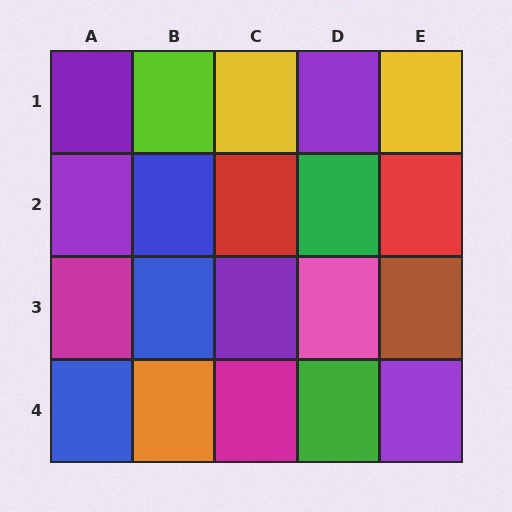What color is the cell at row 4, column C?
Magenta.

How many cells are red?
2 cells are red.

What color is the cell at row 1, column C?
Yellow.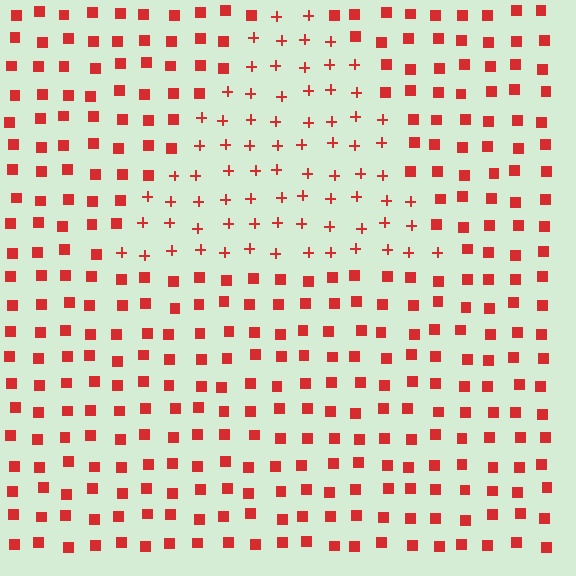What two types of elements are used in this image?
The image uses plus signs inside the triangle region and squares outside it.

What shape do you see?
I see a triangle.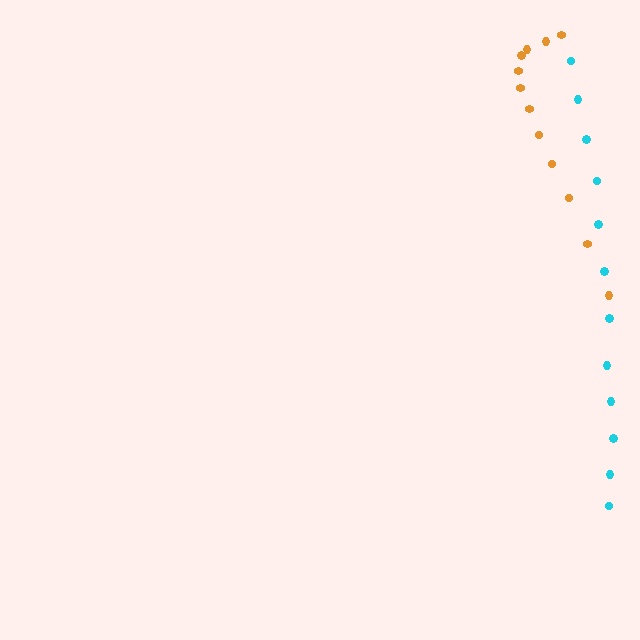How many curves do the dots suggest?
There are 2 distinct paths.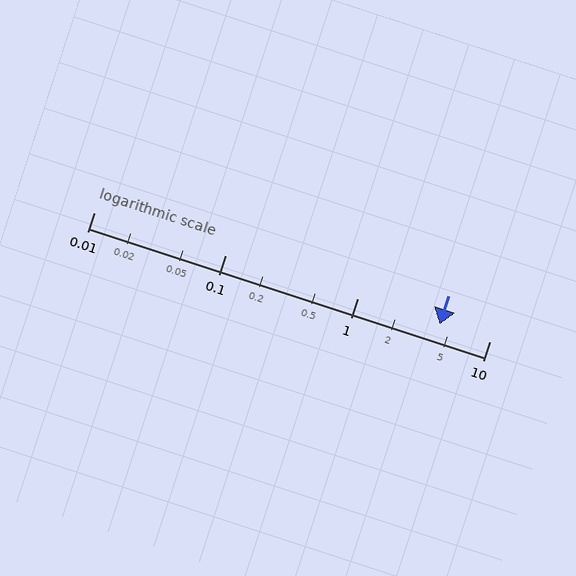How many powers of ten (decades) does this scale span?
The scale spans 3 decades, from 0.01 to 10.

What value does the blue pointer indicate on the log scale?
The pointer indicates approximately 4.2.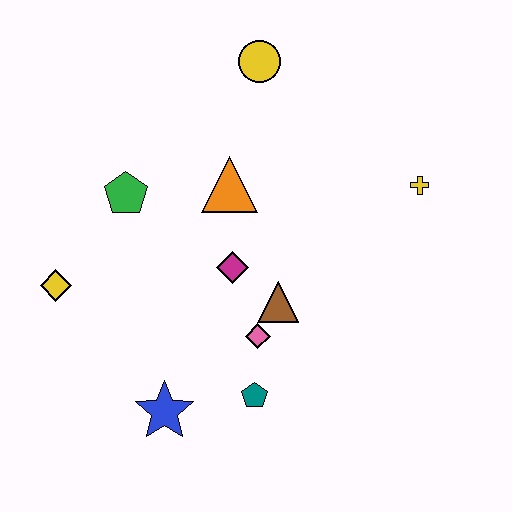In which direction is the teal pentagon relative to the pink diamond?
The teal pentagon is below the pink diamond.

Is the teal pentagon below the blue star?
No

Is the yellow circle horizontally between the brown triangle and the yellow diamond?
Yes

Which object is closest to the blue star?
The teal pentagon is closest to the blue star.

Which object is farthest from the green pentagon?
The yellow cross is farthest from the green pentagon.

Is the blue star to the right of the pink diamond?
No